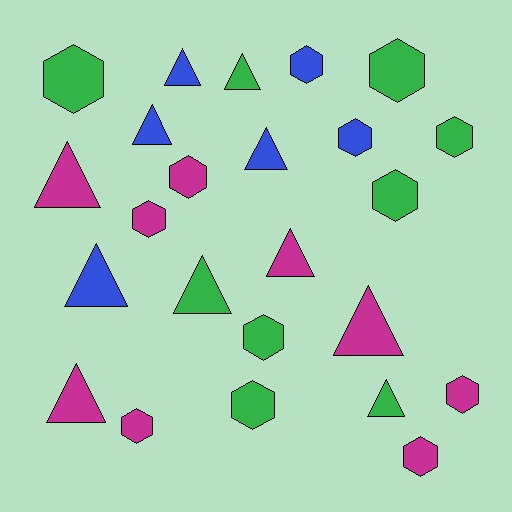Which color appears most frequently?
Green, with 9 objects.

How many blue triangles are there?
There are 4 blue triangles.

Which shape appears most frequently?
Hexagon, with 13 objects.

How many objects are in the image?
There are 24 objects.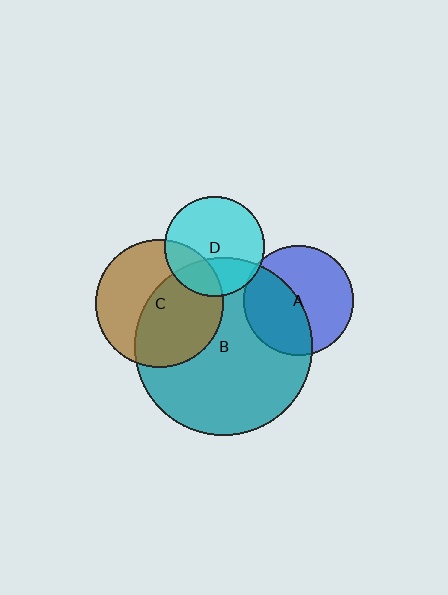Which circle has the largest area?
Circle B (teal).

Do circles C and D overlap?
Yes.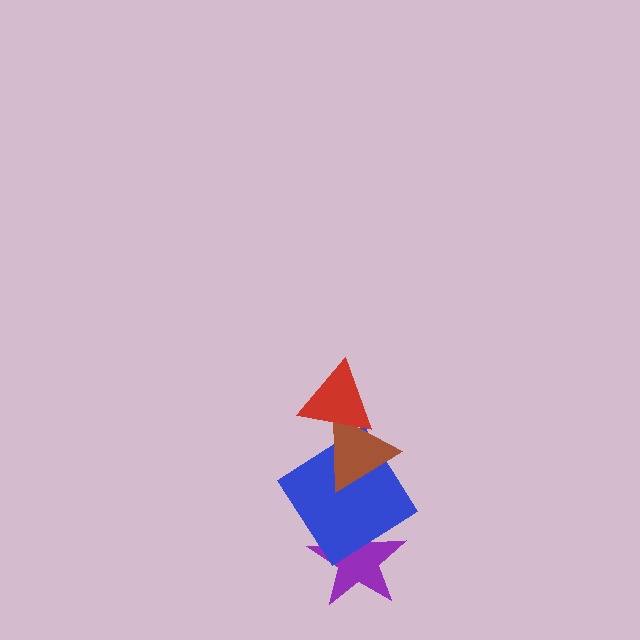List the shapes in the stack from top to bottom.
From top to bottom: the red triangle, the brown triangle, the blue diamond, the purple star.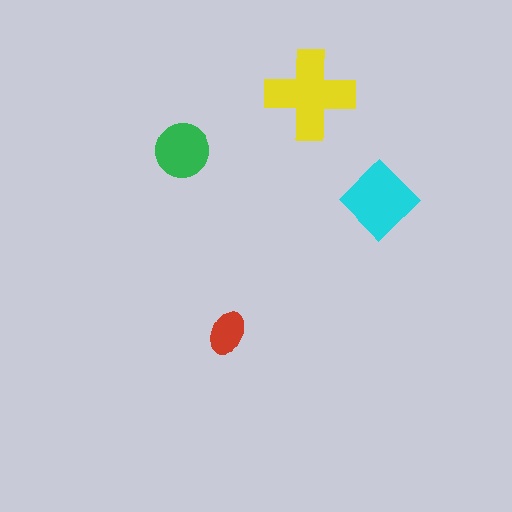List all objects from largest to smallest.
The yellow cross, the cyan diamond, the green circle, the red ellipse.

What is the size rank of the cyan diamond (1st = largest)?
2nd.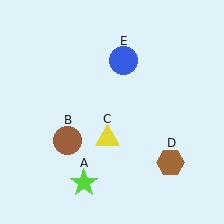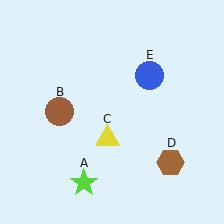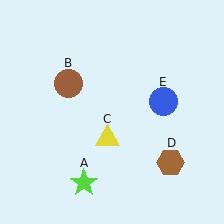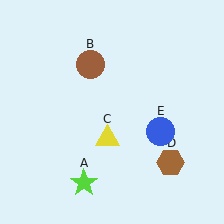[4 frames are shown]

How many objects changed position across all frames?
2 objects changed position: brown circle (object B), blue circle (object E).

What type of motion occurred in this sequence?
The brown circle (object B), blue circle (object E) rotated clockwise around the center of the scene.